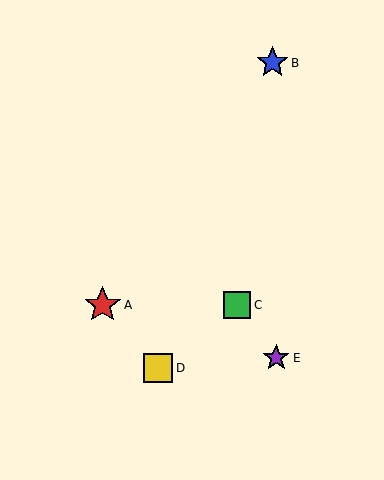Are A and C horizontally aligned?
Yes, both are at y≈305.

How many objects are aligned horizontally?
2 objects (A, C) are aligned horizontally.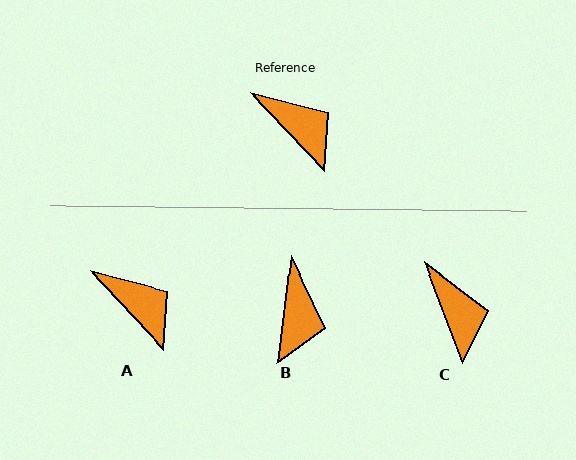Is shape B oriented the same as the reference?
No, it is off by about 50 degrees.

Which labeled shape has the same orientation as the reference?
A.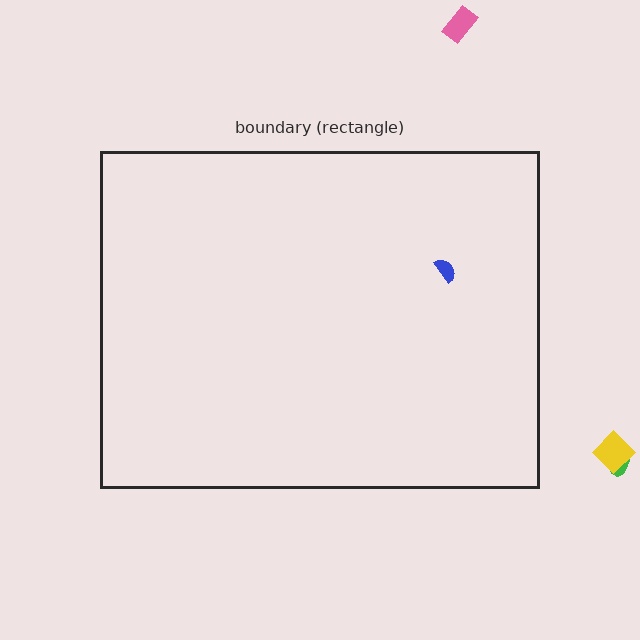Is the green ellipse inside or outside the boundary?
Outside.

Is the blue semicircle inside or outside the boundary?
Inside.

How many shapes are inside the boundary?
1 inside, 3 outside.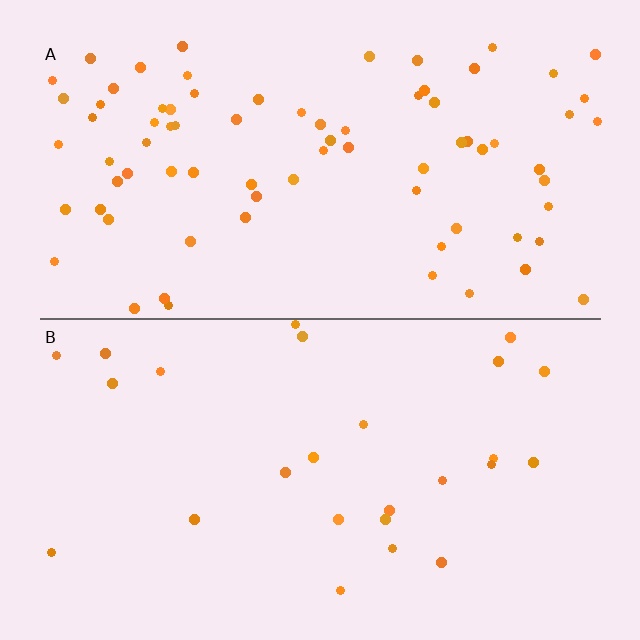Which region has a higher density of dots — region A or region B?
A (the top).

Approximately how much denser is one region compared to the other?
Approximately 3.0× — region A over region B.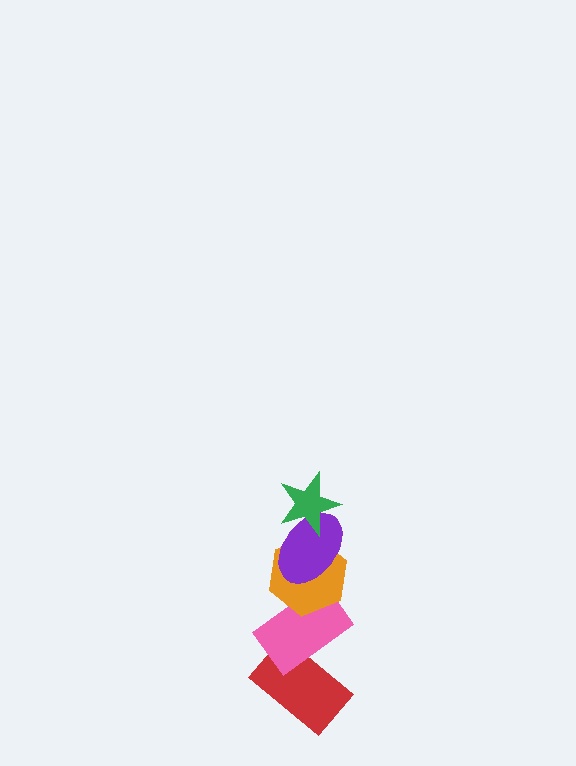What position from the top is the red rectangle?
The red rectangle is 5th from the top.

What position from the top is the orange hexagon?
The orange hexagon is 3rd from the top.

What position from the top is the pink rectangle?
The pink rectangle is 4th from the top.